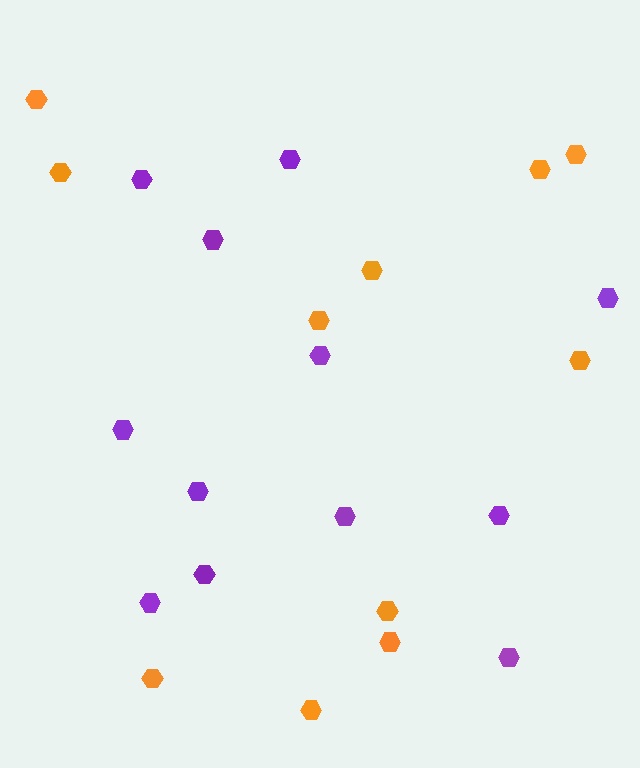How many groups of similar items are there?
There are 2 groups: one group of purple hexagons (12) and one group of orange hexagons (11).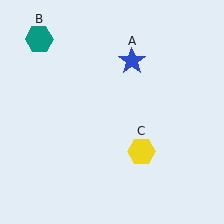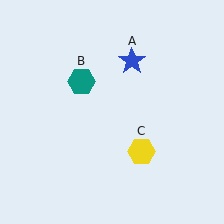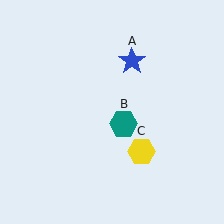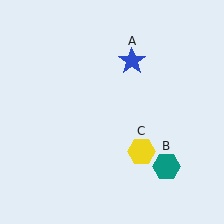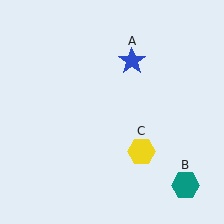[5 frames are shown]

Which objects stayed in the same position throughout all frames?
Blue star (object A) and yellow hexagon (object C) remained stationary.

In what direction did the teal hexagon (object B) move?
The teal hexagon (object B) moved down and to the right.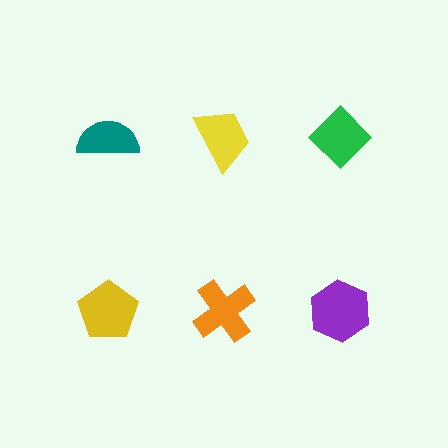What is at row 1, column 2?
A yellow trapezoid.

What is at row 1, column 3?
A green diamond.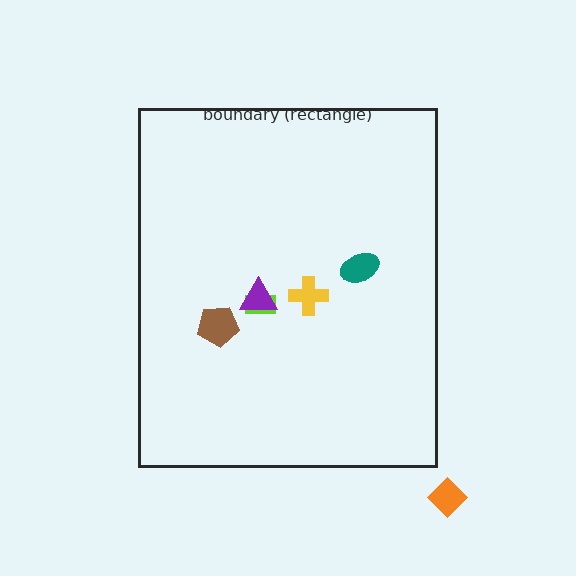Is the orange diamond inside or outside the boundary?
Outside.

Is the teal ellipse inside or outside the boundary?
Inside.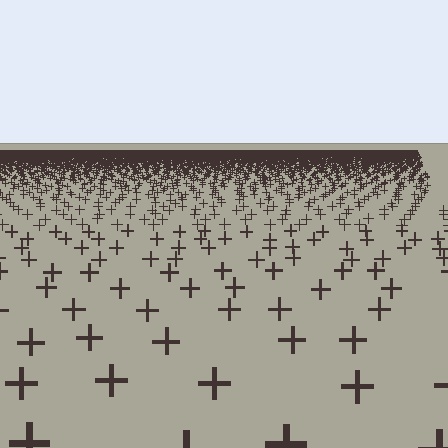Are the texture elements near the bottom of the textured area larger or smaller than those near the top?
Larger. Near the bottom, elements are closer to the viewer and appear at a bigger on-screen size.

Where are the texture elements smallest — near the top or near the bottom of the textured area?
Near the top.